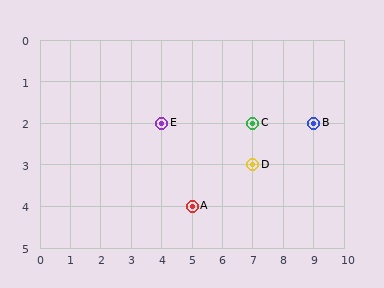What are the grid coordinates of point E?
Point E is at grid coordinates (4, 2).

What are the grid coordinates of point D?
Point D is at grid coordinates (7, 3).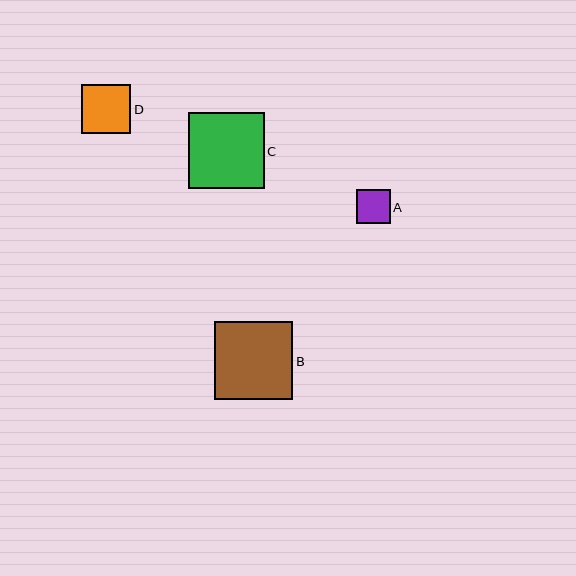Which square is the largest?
Square B is the largest with a size of approximately 79 pixels.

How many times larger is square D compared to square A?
Square D is approximately 1.5 times the size of square A.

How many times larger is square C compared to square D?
Square C is approximately 1.5 times the size of square D.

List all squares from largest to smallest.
From largest to smallest: B, C, D, A.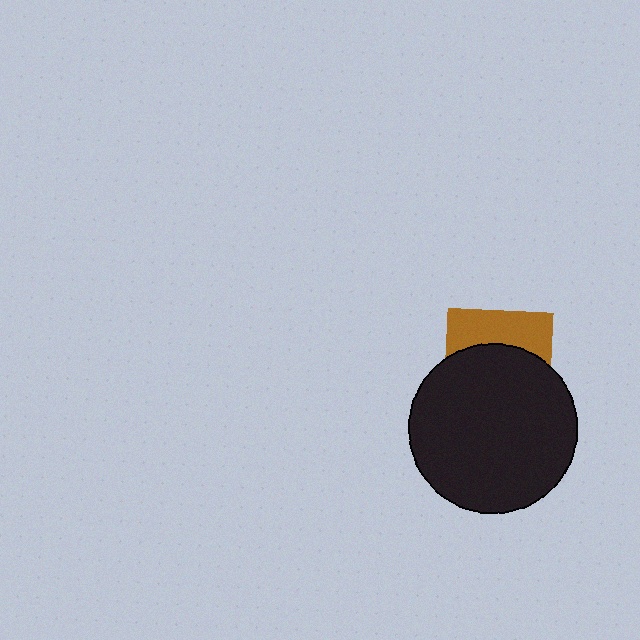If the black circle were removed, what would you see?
You would see the complete brown square.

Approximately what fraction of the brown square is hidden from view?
Roughly 63% of the brown square is hidden behind the black circle.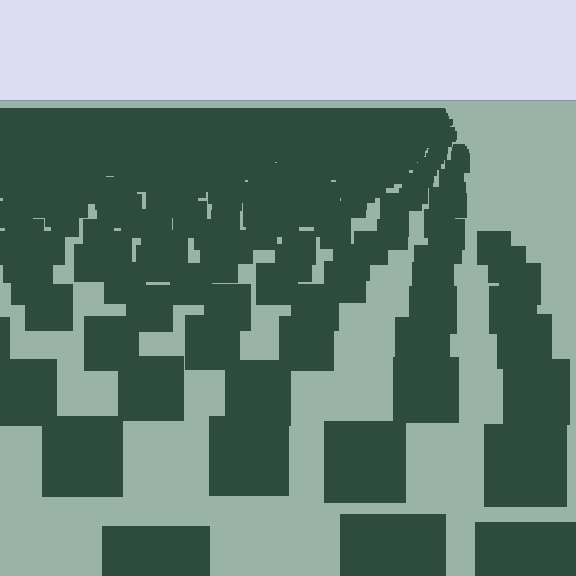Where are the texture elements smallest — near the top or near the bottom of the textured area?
Near the top.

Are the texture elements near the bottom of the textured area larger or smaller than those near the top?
Larger. Near the bottom, elements are closer to the viewer and appear at a bigger on-screen size.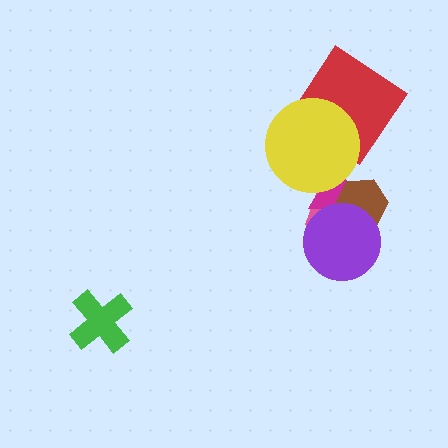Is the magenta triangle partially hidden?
Yes, it is partially covered by another shape.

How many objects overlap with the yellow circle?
3 objects overlap with the yellow circle.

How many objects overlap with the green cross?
0 objects overlap with the green cross.